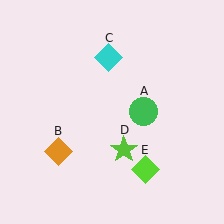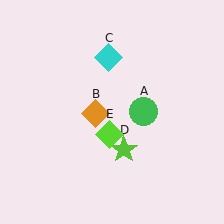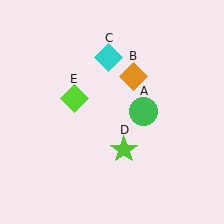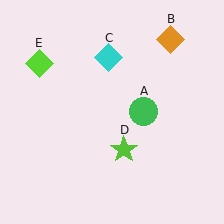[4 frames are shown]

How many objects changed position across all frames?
2 objects changed position: orange diamond (object B), lime diamond (object E).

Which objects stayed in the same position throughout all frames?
Green circle (object A) and cyan diamond (object C) and lime star (object D) remained stationary.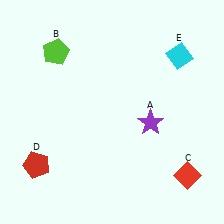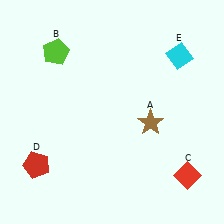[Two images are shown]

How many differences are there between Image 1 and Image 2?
There is 1 difference between the two images.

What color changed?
The star (A) changed from purple in Image 1 to brown in Image 2.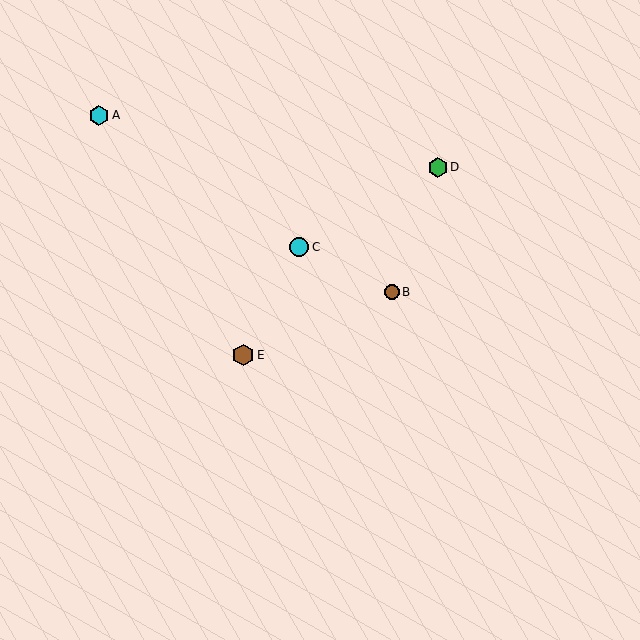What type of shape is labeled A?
Shape A is a cyan hexagon.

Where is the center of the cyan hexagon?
The center of the cyan hexagon is at (99, 115).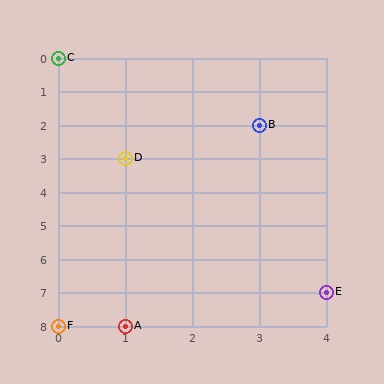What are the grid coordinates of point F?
Point F is at grid coordinates (0, 8).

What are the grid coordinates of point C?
Point C is at grid coordinates (0, 0).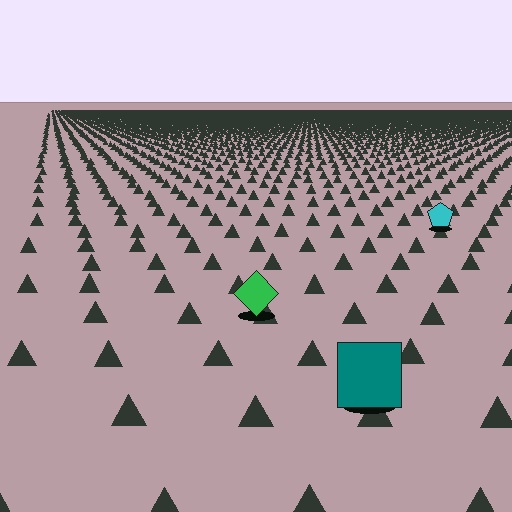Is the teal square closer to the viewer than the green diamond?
Yes. The teal square is closer — you can tell from the texture gradient: the ground texture is coarser near it.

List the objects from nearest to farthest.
From nearest to farthest: the teal square, the green diamond, the cyan pentagon.